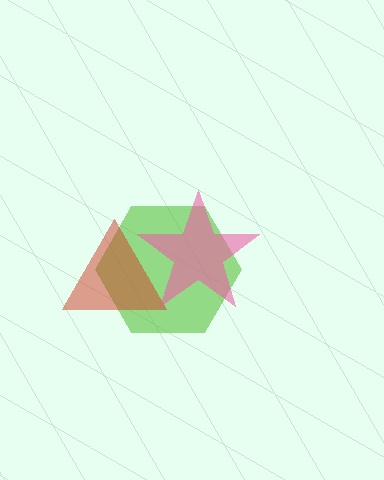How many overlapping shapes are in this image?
There are 3 overlapping shapes in the image.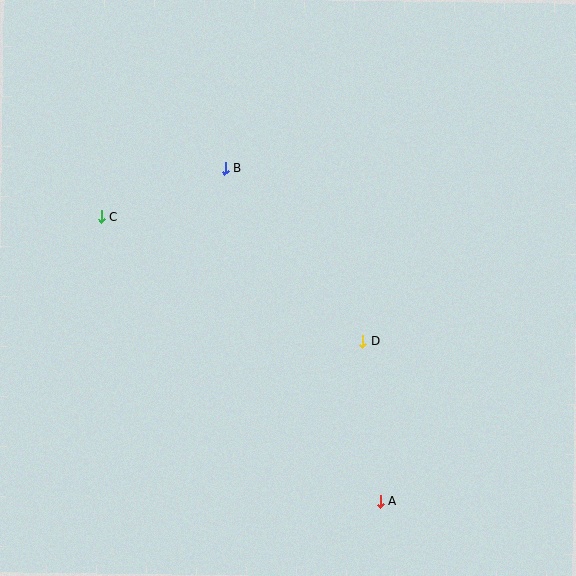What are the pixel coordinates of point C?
Point C is at (101, 216).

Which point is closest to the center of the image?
Point D at (363, 341) is closest to the center.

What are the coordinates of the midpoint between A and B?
The midpoint between A and B is at (303, 335).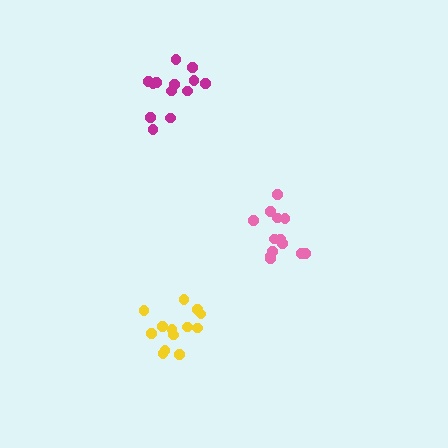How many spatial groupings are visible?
There are 3 spatial groupings.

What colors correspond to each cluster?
The clusters are colored: pink, yellow, magenta.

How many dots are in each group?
Group 1: 13 dots, Group 2: 13 dots, Group 3: 13 dots (39 total).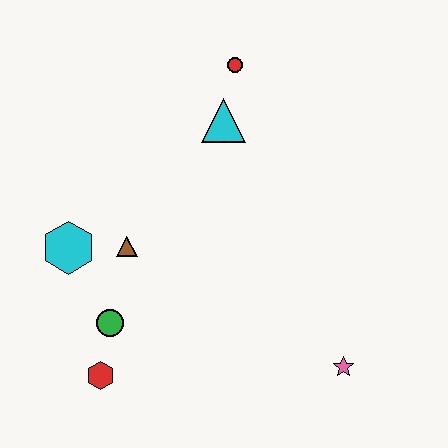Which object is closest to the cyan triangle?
The red circle is closest to the cyan triangle.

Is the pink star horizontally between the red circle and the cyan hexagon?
No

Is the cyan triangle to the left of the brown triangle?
No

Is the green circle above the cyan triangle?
No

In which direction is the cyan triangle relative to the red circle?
The cyan triangle is below the red circle.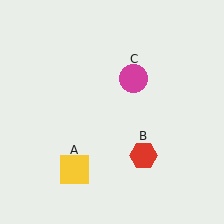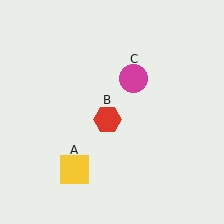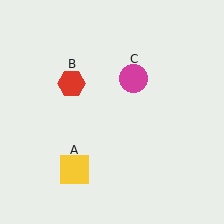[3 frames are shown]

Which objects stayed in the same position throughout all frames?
Yellow square (object A) and magenta circle (object C) remained stationary.